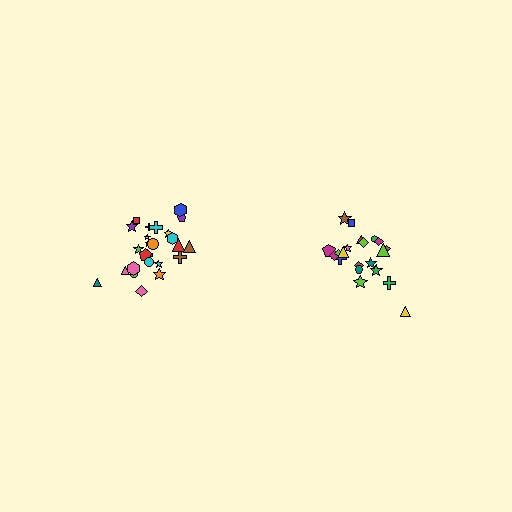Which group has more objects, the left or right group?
The left group.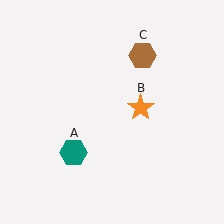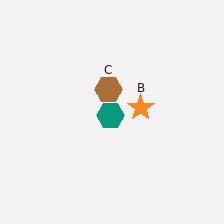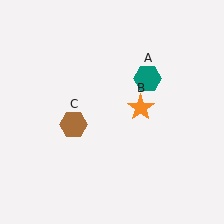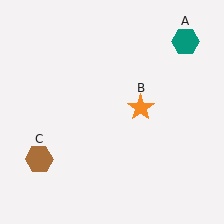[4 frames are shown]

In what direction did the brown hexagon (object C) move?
The brown hexagon (object C) moved down and to the left.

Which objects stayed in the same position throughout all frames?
Orange star (object B) remained stationary.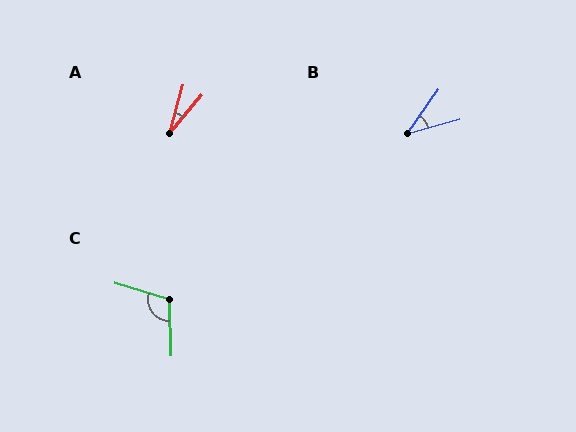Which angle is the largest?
C, at approximately 108 degrees.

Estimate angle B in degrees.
Approximately 39 degrees.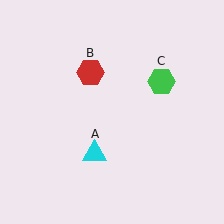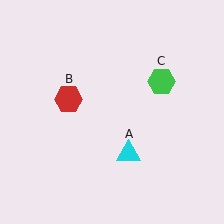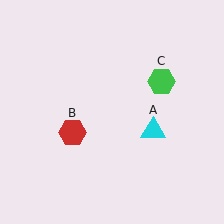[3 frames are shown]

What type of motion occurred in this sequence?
The cyan triangle (object A), red hexagon (object B) rotated counterclockwise around the center of the scene.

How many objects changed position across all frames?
2 objects changed position: cyan triangle (object A), red hexagon (object B).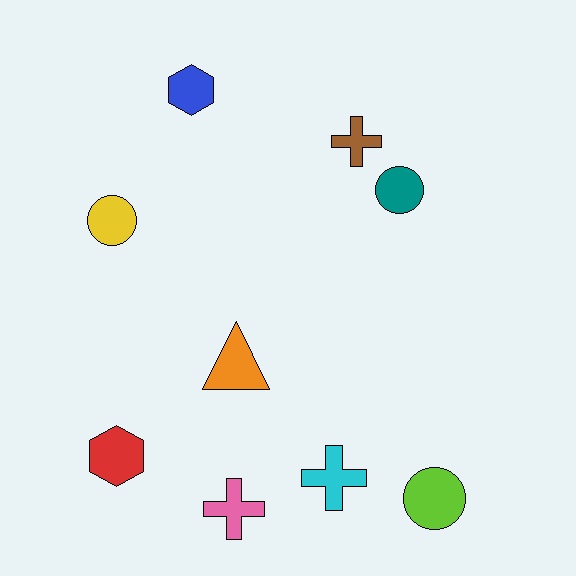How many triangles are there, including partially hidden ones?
There is 1 triangle.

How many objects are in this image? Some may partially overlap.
There are 9 objects.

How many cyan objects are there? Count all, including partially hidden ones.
There is 1 cyan object.